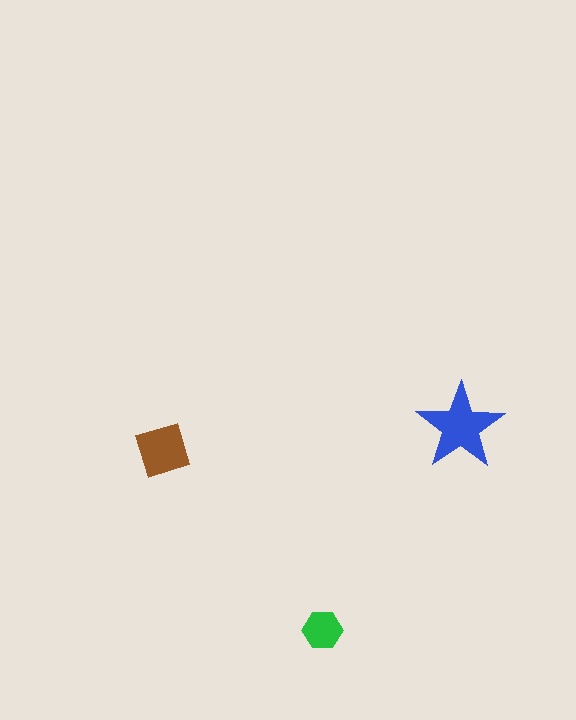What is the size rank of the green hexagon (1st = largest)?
3rd.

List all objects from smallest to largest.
The green hexagon, the brown diamond, the blue star.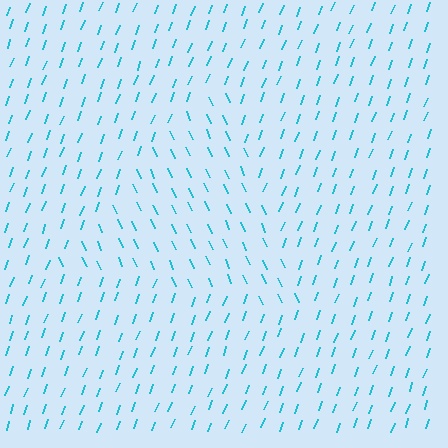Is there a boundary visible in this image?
Yes, there is a texture boundary formed by a change in line orientation.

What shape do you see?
I see a triangle.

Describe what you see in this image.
The image is filled with small cyan line segments. A triangle region in the image has lines oriented differently from the surrounding lines, creating a visible texture boundary.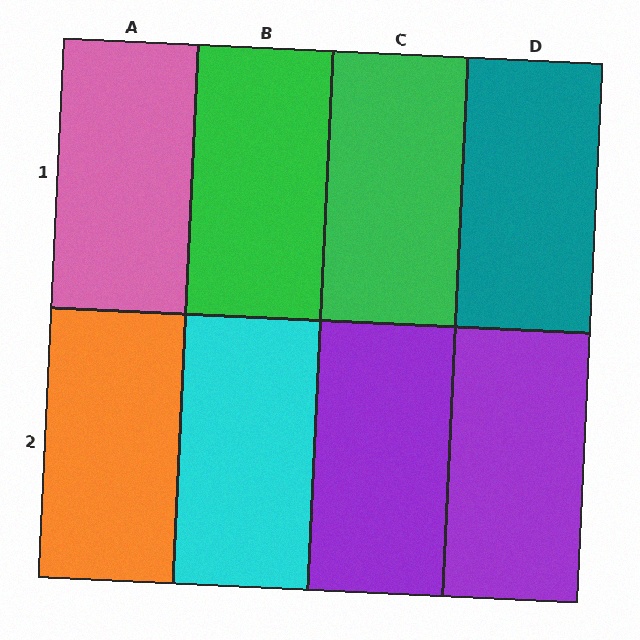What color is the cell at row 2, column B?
Cyan.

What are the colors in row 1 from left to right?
Pink, green, green, teal.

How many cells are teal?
1 cell is teal.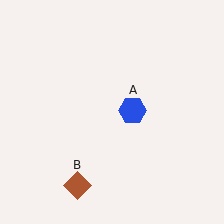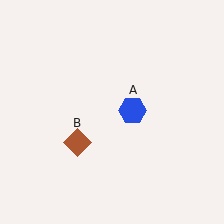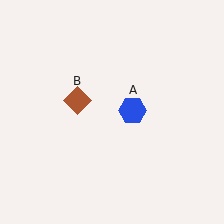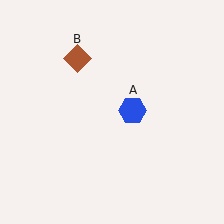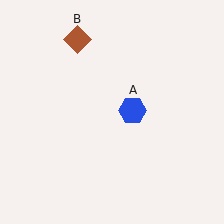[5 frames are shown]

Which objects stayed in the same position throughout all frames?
Blue hexagon (object A) remained stationary.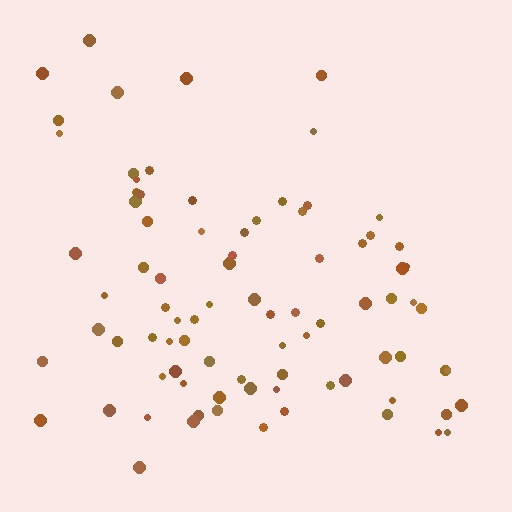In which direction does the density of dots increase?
From top to bottom, with the bottom side densest.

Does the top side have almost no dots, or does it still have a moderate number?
Still a moderate number, just noticeably fewer than the bottom.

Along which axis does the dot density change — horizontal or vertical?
Vertical.